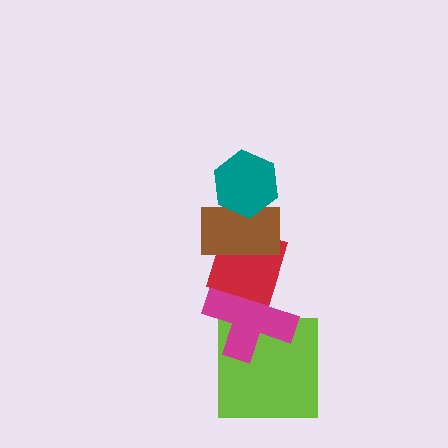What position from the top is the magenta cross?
The magenta cross is 4th from the top.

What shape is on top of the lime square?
The magenta cross is on top of the lime square.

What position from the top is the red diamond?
The red diamond is 3rd from the top.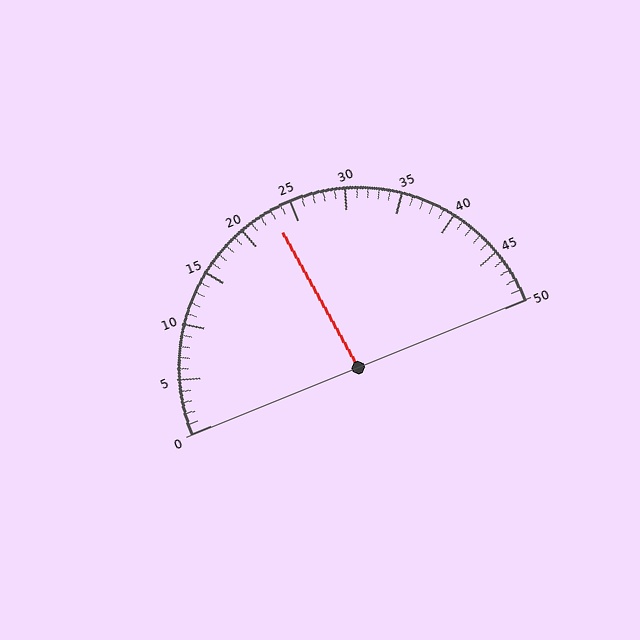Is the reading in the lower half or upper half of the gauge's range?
The reading is in the lower half of the range (0 to 50).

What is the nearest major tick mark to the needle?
The nearest major tick mark is 25.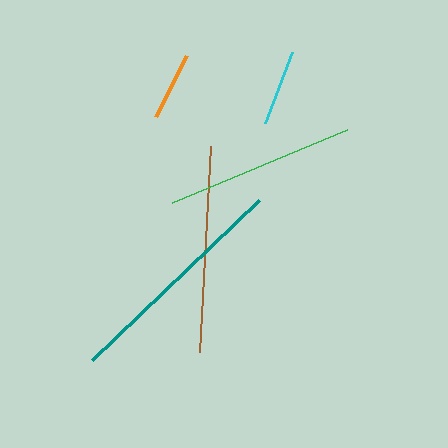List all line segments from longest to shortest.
From longest to shortest: teal, brown, green, cyan, orange.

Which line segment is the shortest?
The orange line is the shortest at approximately 69 pixels.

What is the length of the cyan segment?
The cyan segment is approximately 76 pixels long.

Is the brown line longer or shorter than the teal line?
The teal line is longer than the brown line.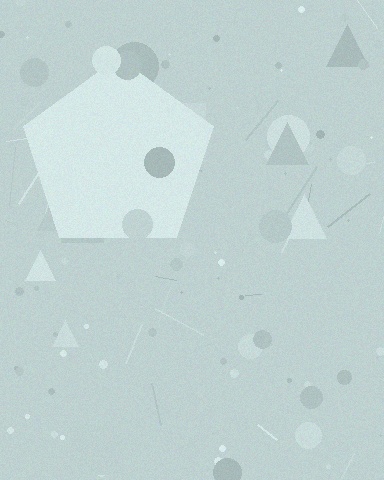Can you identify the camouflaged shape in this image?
The camouflaged shape is a pentagon.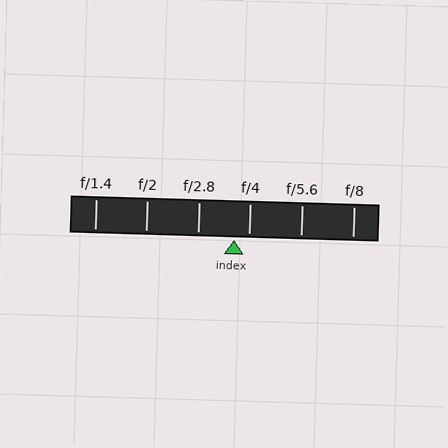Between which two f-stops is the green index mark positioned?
The index mark is between f/2.8 and f/4.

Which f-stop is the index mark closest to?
The index mark is closest to f/4.